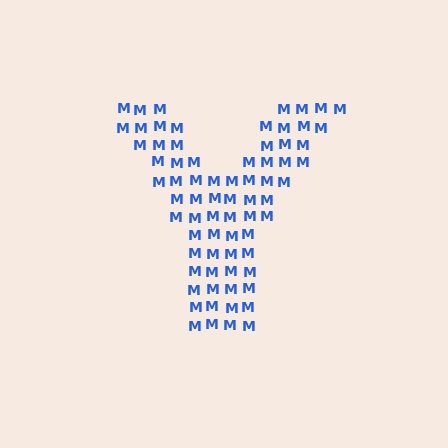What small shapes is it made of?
It is made of small letter M's.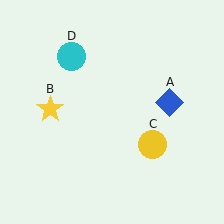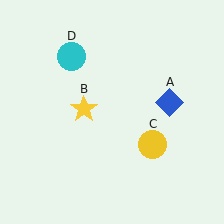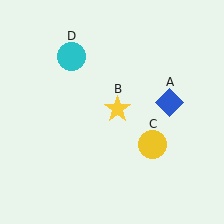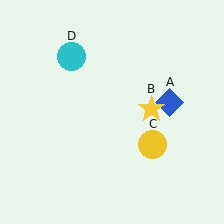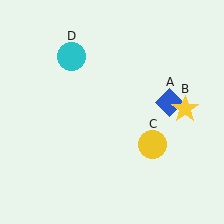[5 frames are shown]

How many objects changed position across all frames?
1 object changed position: yellow star (object B).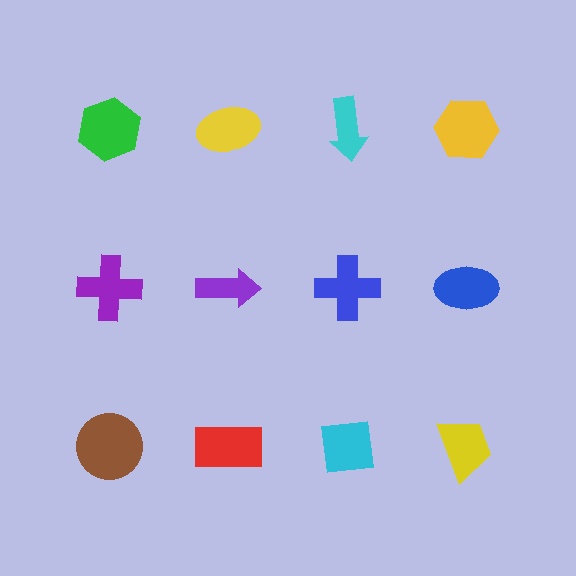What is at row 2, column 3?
A blue cross.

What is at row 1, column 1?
A green hexagon.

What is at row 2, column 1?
A purple cross.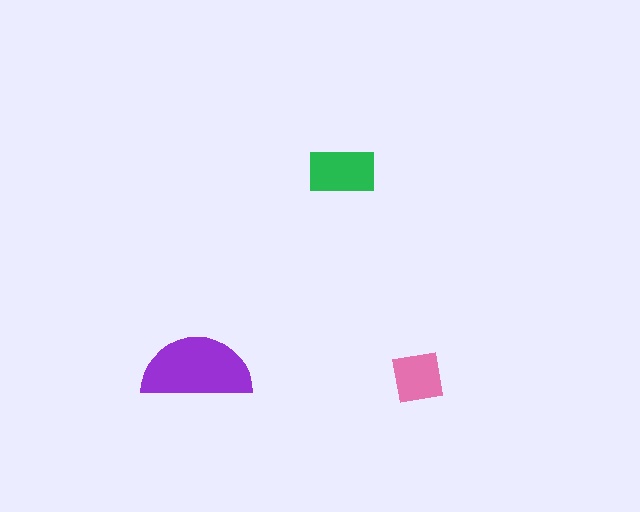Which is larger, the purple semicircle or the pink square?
The purple semicircle.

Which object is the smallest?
The pink square.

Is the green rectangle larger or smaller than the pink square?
Larger.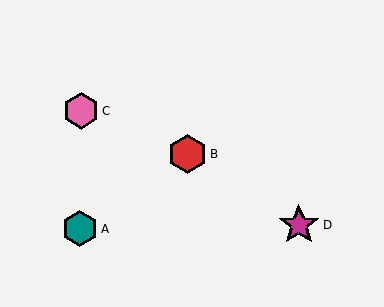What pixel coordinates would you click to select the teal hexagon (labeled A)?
Click at (80, 229) to select the teal hexagon A.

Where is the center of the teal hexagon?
The center of the teal hexagon is at (80, 229).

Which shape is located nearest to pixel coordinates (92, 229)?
The teal hexagon (labeled A) at (80, 229) is nearest to that location.